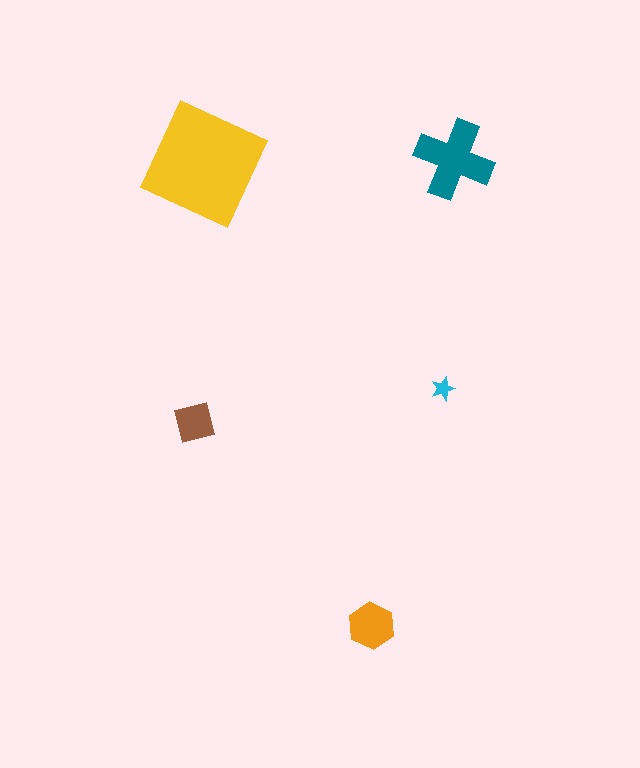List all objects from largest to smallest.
The yellow square, the teal cross, the orange hexagon, the brown square, the cyan star.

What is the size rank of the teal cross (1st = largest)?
2nd.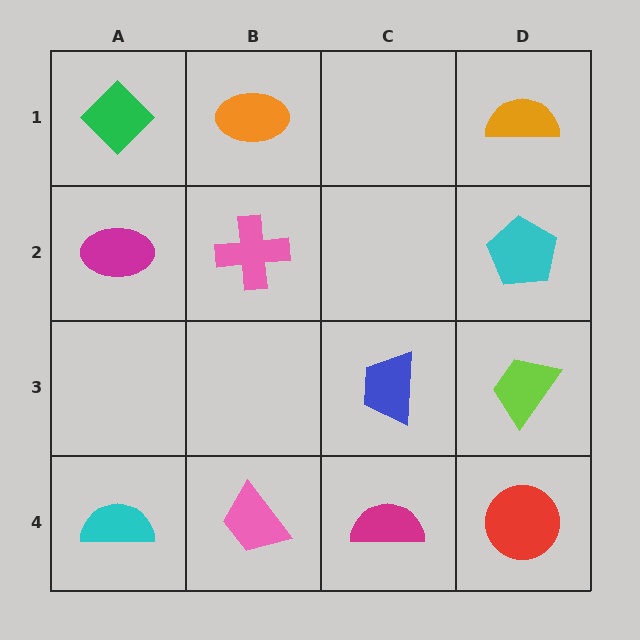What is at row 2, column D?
A cyan pentagon.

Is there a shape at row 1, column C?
No, that cell is empty.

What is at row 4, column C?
A magenta semicircle.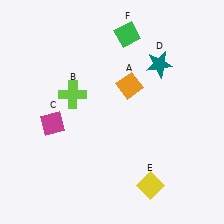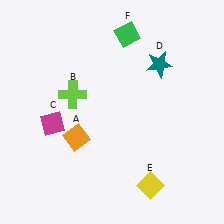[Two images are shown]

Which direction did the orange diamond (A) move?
The orange diamond (A) moved left.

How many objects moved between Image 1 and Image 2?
1 object moved between the two images.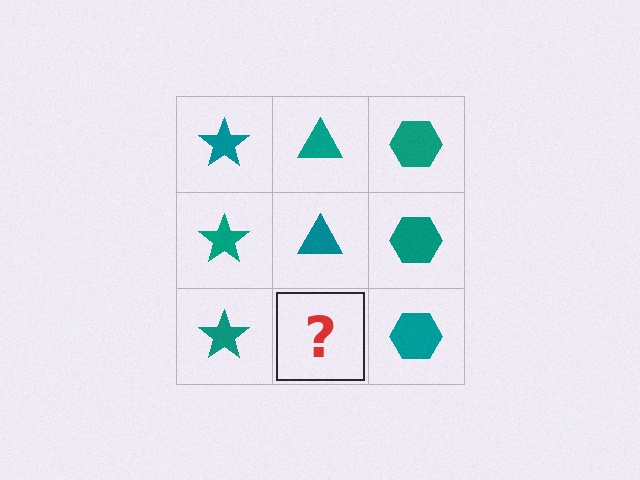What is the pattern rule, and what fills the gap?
The rule is that each column has a consistent shape. The gap should be filled with a teal triangle.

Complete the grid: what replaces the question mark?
The question mark should be replaced with a teal triangle.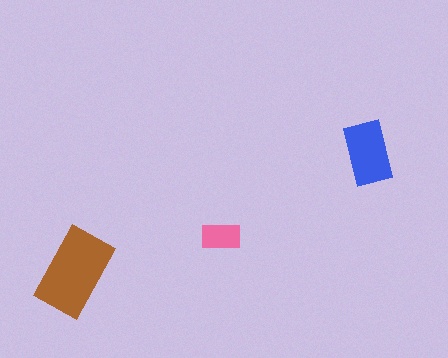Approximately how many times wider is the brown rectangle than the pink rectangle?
About 2 times wider.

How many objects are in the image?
There are 3 objects in the image.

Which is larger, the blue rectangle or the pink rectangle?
The blue one.